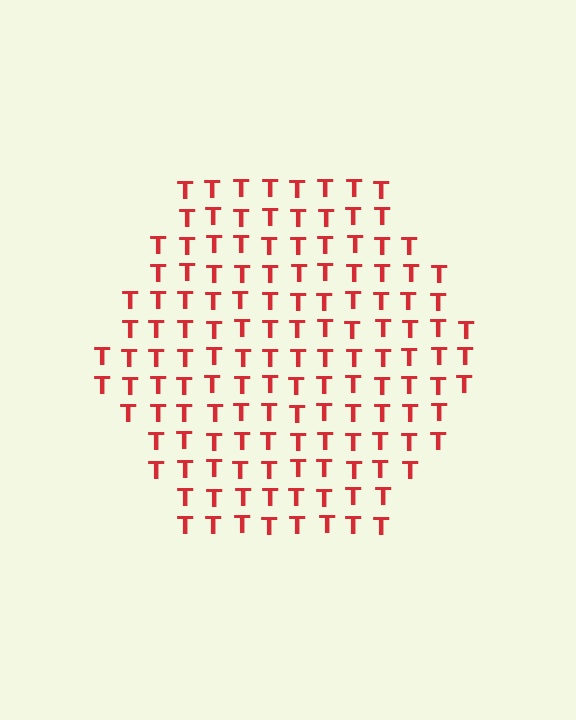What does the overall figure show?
The overall figure shows a hexagon.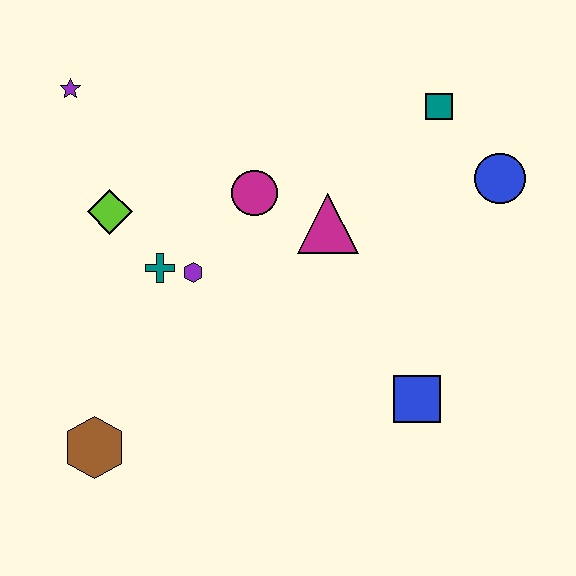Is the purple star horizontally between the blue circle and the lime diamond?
No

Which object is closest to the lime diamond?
The teal cross is closest to the lime diamond.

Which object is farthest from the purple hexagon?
The blue circle is farthest from the purple hexagon.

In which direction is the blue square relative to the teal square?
The blue square is below the teal square.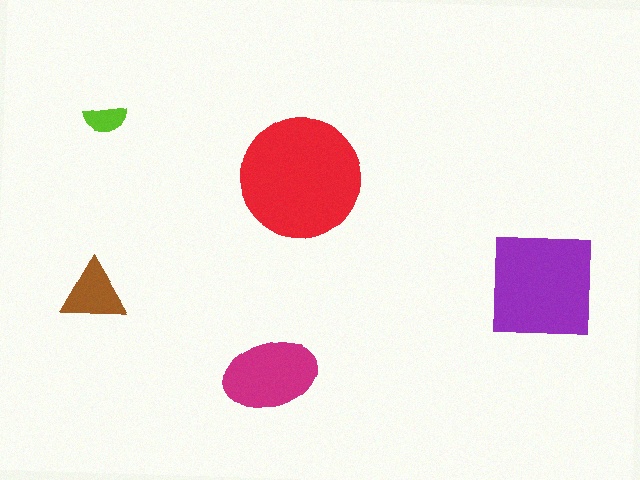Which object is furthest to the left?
The brown triangle is leftmost.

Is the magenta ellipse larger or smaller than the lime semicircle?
Larger.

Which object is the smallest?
The lime semicircle.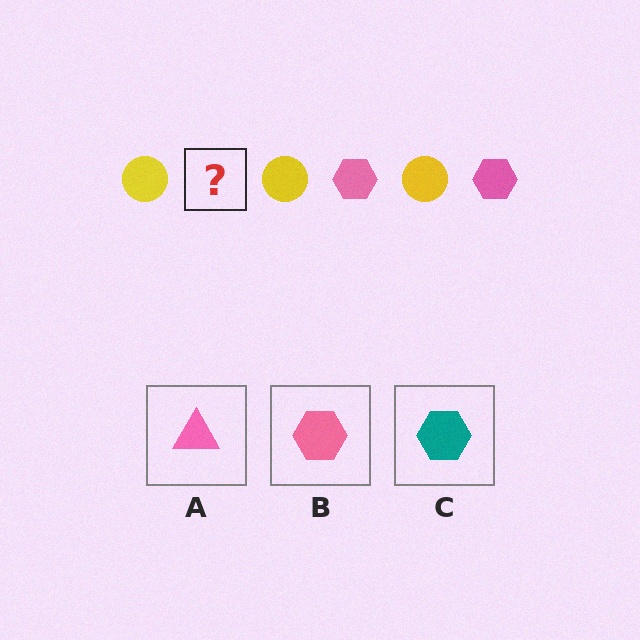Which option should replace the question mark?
Option B.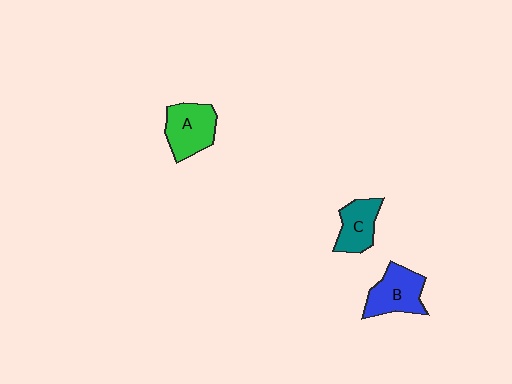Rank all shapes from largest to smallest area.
From largest to smallest: A (green), B (blue), C (teal).